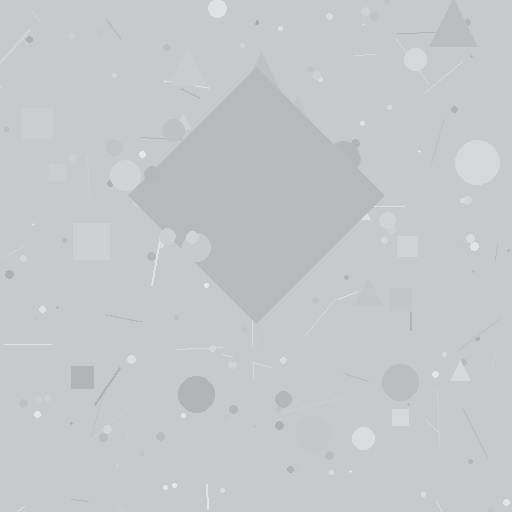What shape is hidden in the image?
A diamond is hidden in the image.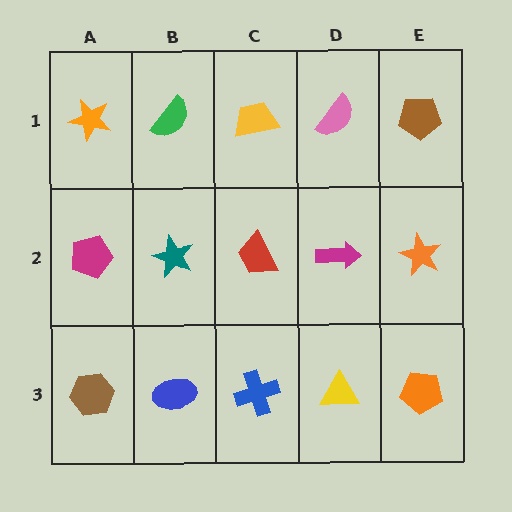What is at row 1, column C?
A yellow trapezoid.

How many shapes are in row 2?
5 shapes.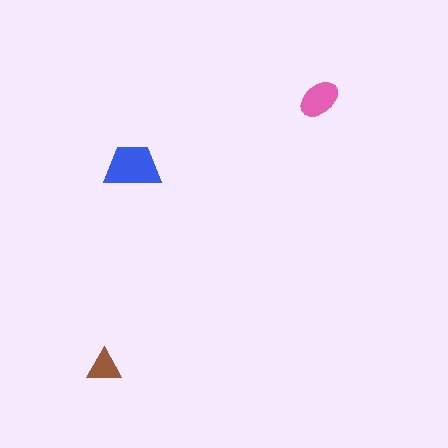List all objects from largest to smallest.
The blue trapezoid, the pink ellipse, the brown triangle.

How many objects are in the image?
There are 3 objects in the image.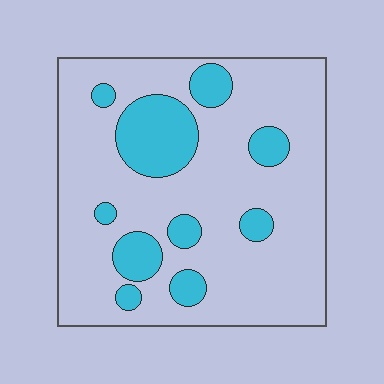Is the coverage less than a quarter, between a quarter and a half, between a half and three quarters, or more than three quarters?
Less than a quarter.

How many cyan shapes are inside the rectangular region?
10.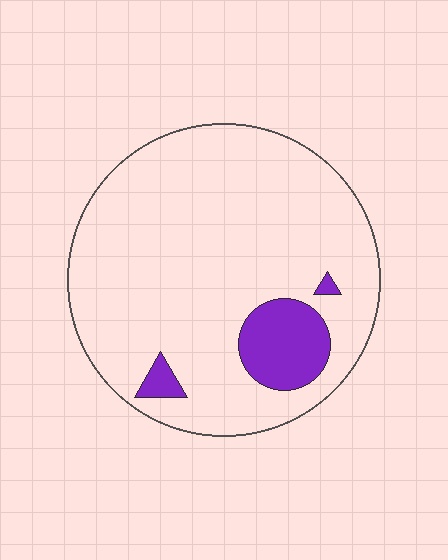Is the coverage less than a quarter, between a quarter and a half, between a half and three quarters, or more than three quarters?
Less than a quarter.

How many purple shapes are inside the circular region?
3.